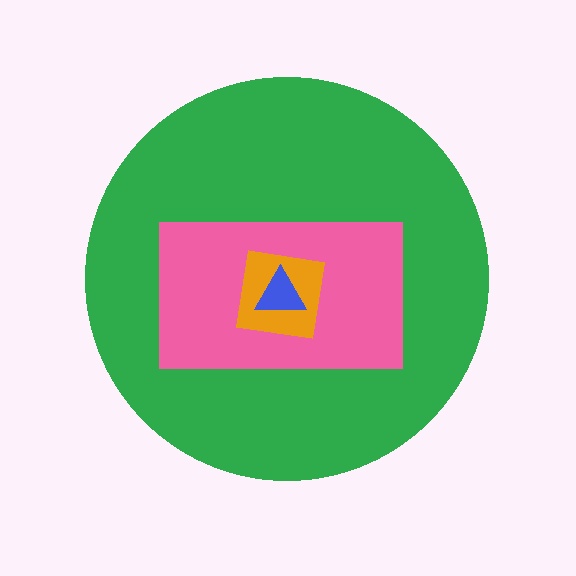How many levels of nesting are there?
4.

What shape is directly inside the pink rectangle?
The orange square.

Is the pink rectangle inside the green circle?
Yes.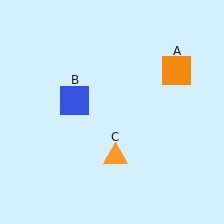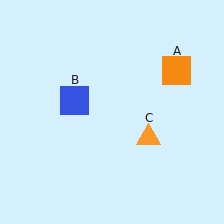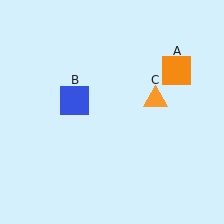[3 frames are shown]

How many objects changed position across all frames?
1 object changed position: orange triangle (object C).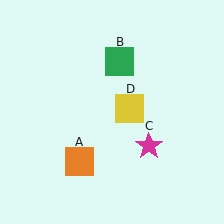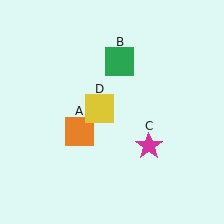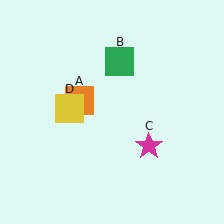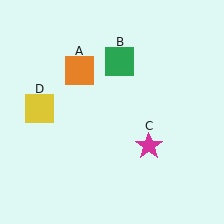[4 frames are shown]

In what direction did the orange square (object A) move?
The orange square (object A) moved up.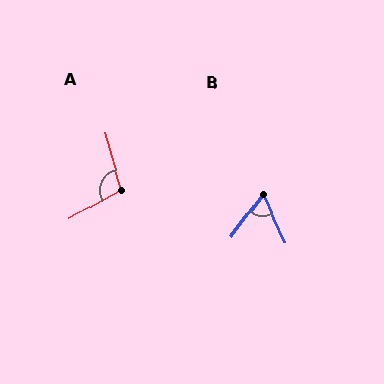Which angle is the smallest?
B, at approximately 61 degrees.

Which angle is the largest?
A, at approximately 104 degrees.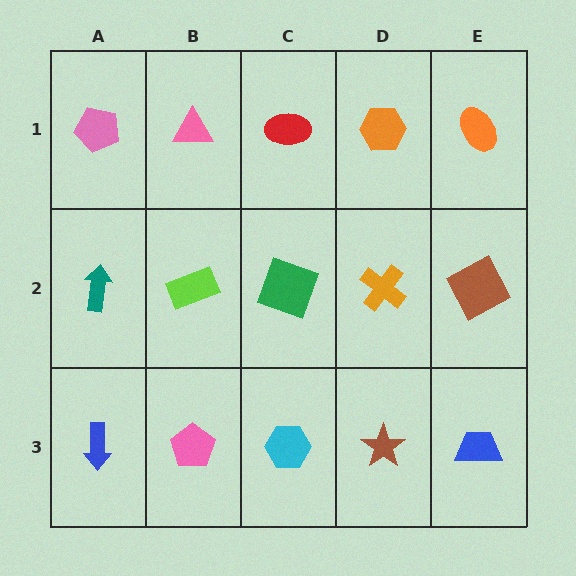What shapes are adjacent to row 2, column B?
A pink triangle (row 1, column B), a pink pentagon (row 3, column B), a teal arrow (row 2, column A), a green square (row 2, column C).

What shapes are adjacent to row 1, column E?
A brown square (row 2, column E), an orange hexagon (row 1, column D).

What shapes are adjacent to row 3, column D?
An orange cross (row 2, column D), a cyan hexagon (row 3, column C), a blue trapezoid (row 3, column E).